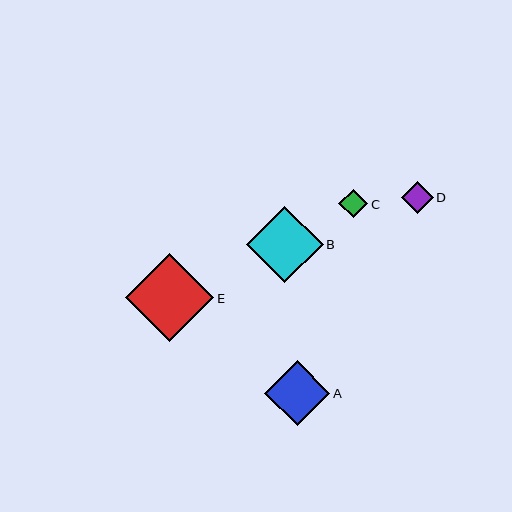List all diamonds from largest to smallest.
From largest to smallest: E, B, A, D, C.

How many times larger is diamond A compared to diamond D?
Diamond A is approximately 2.1 times the size of diamond D.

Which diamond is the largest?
Diamond E is the largest with a size of approximately 88 pixels.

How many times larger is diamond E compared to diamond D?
Diamond E is approximately 2.8 times the size of diamond D.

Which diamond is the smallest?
Diamond C is the smallest with a size of approximately 29 pixels.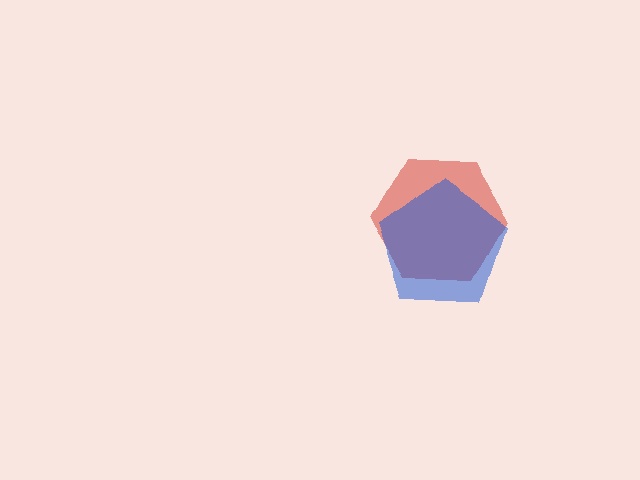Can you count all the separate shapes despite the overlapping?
Yes, there are 2 separate shapes.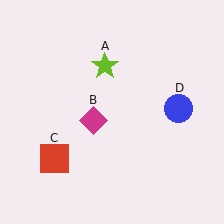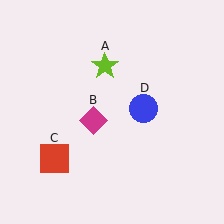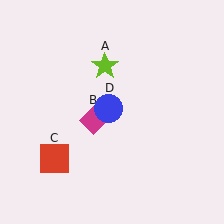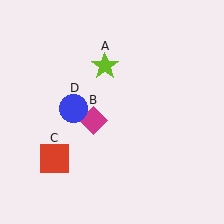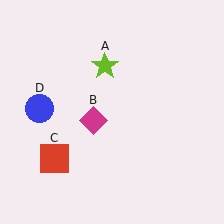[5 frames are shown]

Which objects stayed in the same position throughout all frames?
Lime star (object A) and magenta diamond (object B) and red square (object C) remained stationary.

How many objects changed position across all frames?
1 object changed position: blue circle (object D).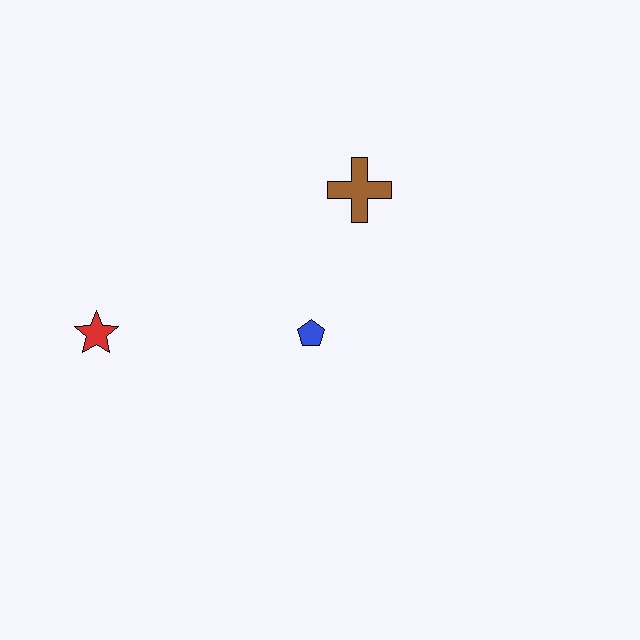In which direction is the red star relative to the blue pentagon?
The red star is to the left of the blue pentagon.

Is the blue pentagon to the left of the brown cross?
Yes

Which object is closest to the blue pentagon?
The brown cross is closest to the blue pentagon.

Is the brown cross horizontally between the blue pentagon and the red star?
No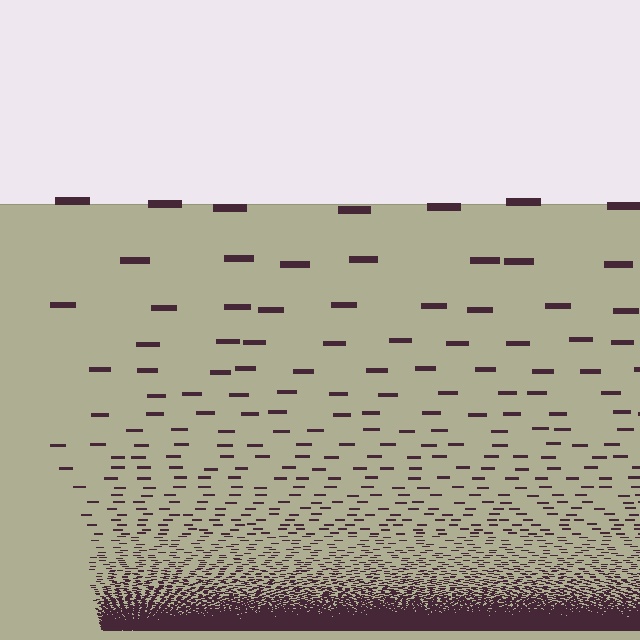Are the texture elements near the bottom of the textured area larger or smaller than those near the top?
Smaller. The gradient is inverted — elements near the bottom are smaller and denser.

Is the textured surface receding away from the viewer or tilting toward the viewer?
The surface appears to tilt toward the viewer. Texture elements get larger and sparser toward the top.